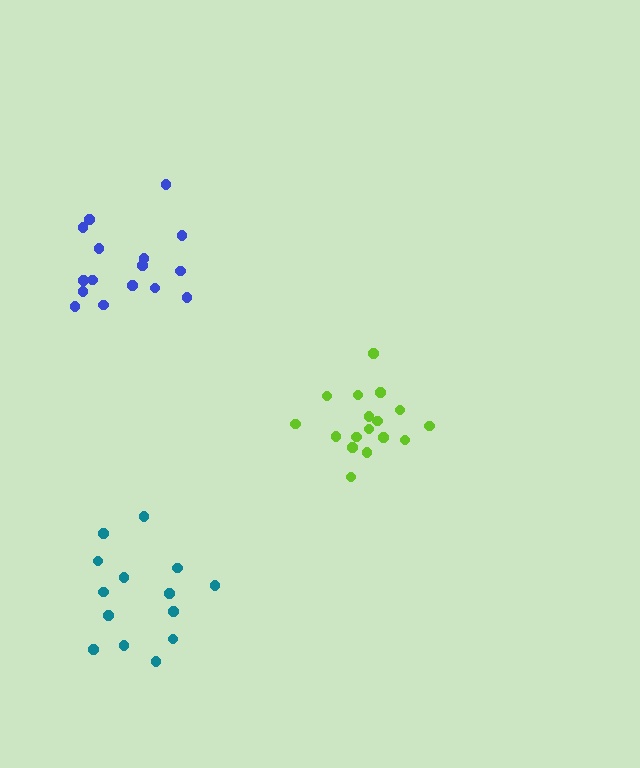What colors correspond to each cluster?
The clusters are colored: blue, teal, lime.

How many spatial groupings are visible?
There are 3 spatial groupings.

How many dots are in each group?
Group 1: 16 dots, Group 2: 14 dots, Group 3: 17 dots (47 total).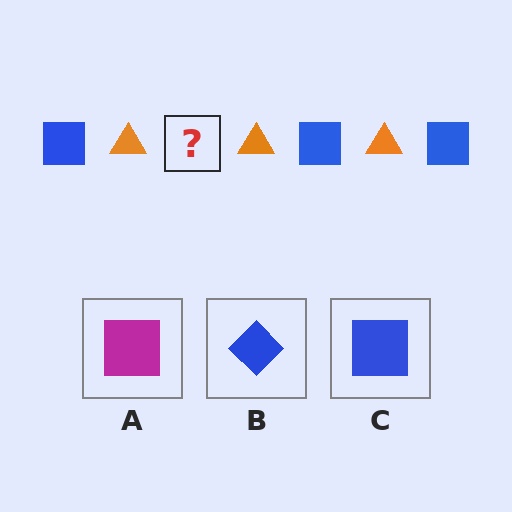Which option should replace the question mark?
Option C.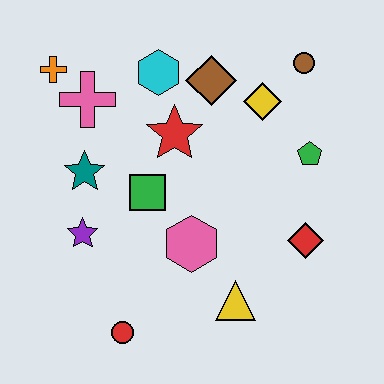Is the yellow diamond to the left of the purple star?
No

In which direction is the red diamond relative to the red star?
The red diamond is to the right of the red star.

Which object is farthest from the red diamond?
The orange cross is farthest from the red diamond.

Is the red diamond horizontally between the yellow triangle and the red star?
No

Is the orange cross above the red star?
Yes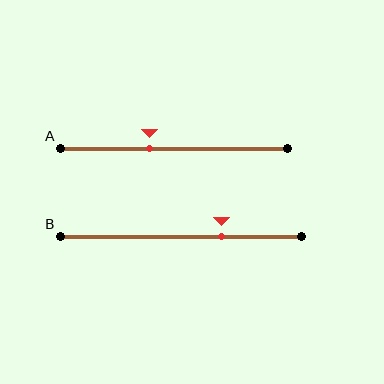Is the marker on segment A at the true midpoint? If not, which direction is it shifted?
No, the marker on segment A is shifted to the left by about 11% of the segment length.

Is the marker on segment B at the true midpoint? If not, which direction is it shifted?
No, the marker on segment B is shifted to the right by about 17% of the segment length.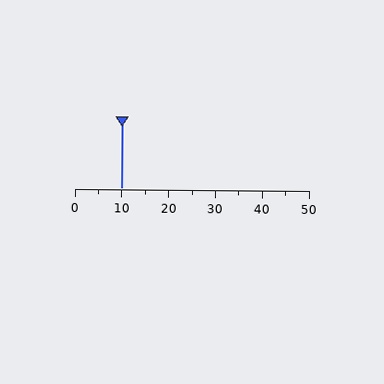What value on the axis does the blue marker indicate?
The marker indicates approximately 10.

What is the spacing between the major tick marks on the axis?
The major ticks are spaced 10 apart.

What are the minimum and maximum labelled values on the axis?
The axis runs from 0 to 50.